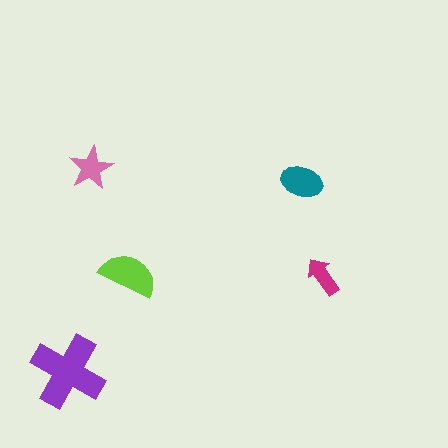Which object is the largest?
The purple cross.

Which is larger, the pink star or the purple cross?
The purple cross.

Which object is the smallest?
The magenta arrow.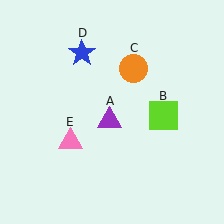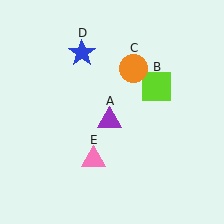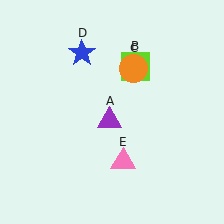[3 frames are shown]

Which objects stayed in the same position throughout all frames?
Purple triangle (object A) and orange circle (object C) and blue star (object D) remained stationary.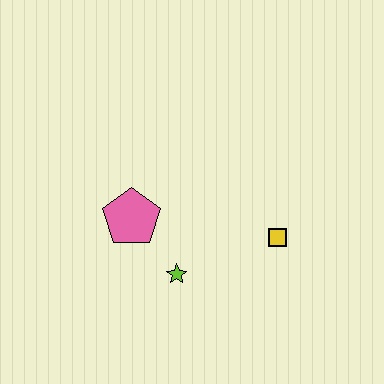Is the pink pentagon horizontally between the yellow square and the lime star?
No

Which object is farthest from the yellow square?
The pink pentagon is farthest from the yellow square.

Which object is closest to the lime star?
The pink pentagon is closest to the lime star.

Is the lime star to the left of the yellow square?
Yes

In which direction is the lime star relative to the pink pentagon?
The lime star is below the pink pentagon.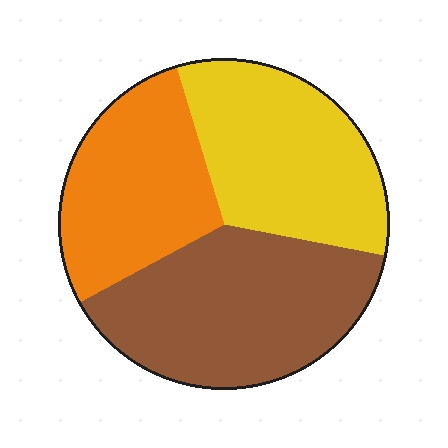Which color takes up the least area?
Orange, at roughly 30%.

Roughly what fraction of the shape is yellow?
Yellow takes up about one third (1/3) of the shape.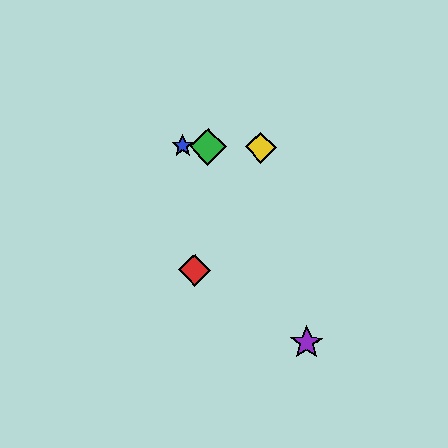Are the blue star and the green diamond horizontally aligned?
Yes, both are at y≈146.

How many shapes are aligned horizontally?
3 shapes (the blue star, the green diamond, the yellow diamond) are aligned horizontally.